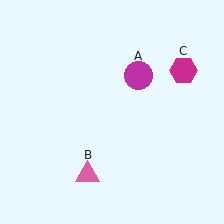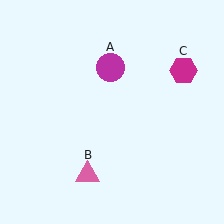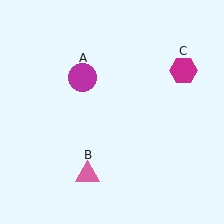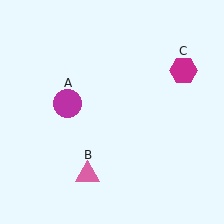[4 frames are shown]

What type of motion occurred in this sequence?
The magenta circle (object A) rotated counterclockwise around the center of the scene.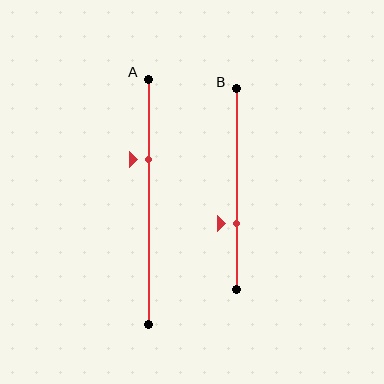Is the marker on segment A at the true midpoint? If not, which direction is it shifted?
No, the marker on segment A is shifted upward by about 17% of the segment length.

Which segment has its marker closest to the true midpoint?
Segment A has its marker closest to the true midpoint.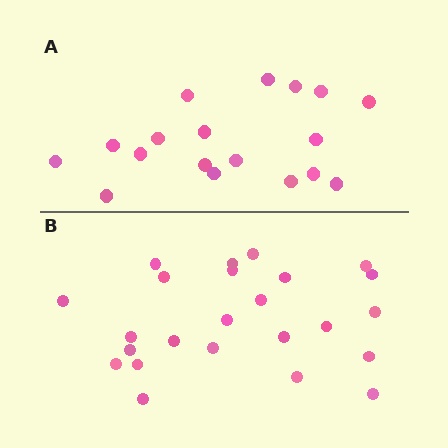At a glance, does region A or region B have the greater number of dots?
Region B (the bottom region) has more dots.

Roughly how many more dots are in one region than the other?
Region B has about 6 more dots than region A.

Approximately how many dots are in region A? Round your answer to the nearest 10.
About 20 dots. (The exact count is 18, which rounds to 20.)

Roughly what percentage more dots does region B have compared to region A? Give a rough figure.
About 35% more.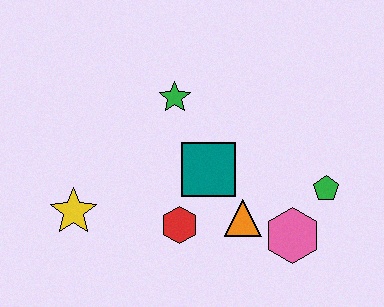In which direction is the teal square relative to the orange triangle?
The teal square is above the orange triangle.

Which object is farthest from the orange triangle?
The yellow star is farthest from the orange triangle.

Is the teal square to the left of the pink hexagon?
Yes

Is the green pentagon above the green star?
No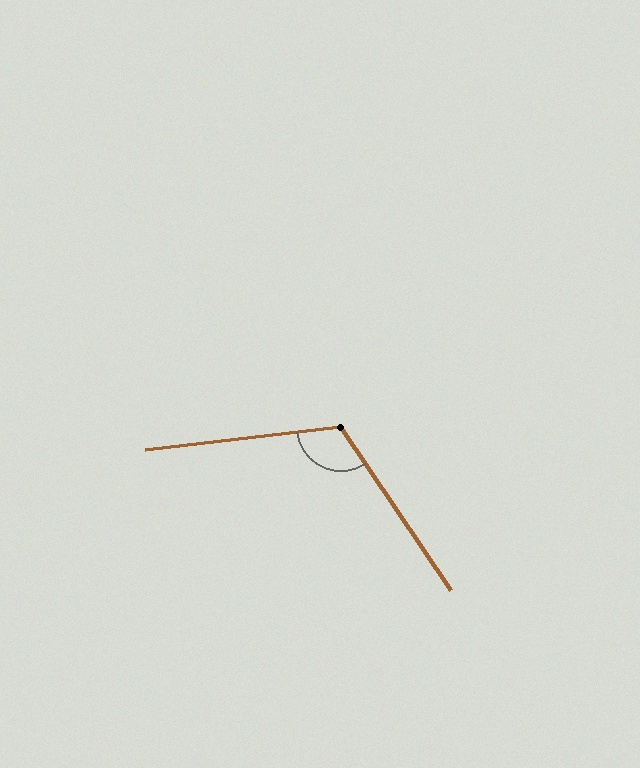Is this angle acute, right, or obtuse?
It is obtuse.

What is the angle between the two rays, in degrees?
Approximately 117 degrees.